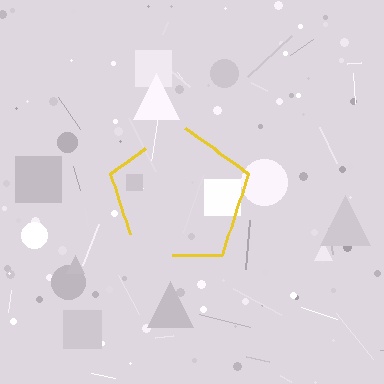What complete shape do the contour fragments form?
The contour fragments form a pentagon.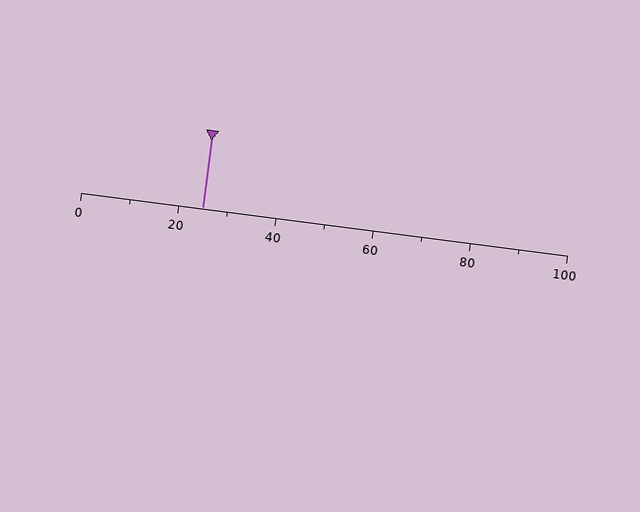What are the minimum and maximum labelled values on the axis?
The axis runs from 0 to 100.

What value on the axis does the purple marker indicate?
The marker indicates approximately 25.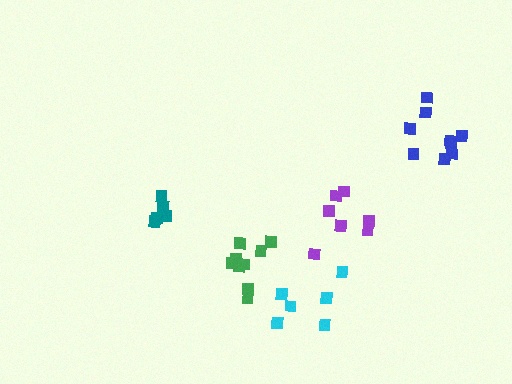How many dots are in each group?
Group 1: 5 dots, Group 2: 7 dots, Group 3: 9 dots, Group 4: 6 dots, Group 5: 9 dots (36 total).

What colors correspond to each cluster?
The clusters are colored: teal, purple, green, cyan, blue.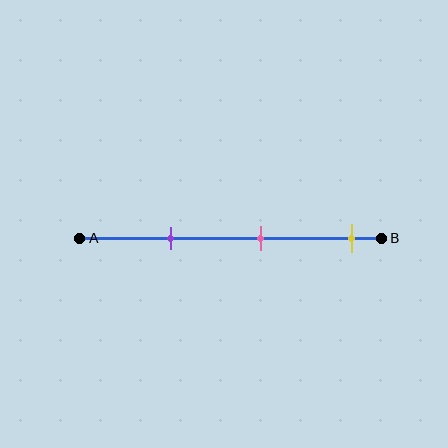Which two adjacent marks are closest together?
The purple and pink marks are the closest adjacent pair.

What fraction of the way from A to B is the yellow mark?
The yellow mark is approximately 90% (0.9) of the way from A to B.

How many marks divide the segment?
There are 3 marks dividing the segment.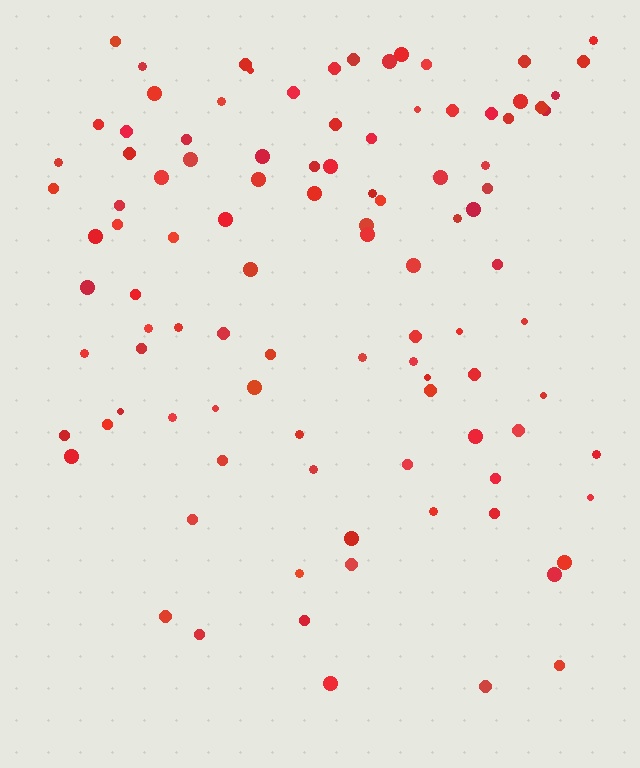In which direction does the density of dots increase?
From bottom to top, with the top side densest.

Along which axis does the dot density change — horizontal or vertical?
Vertical.